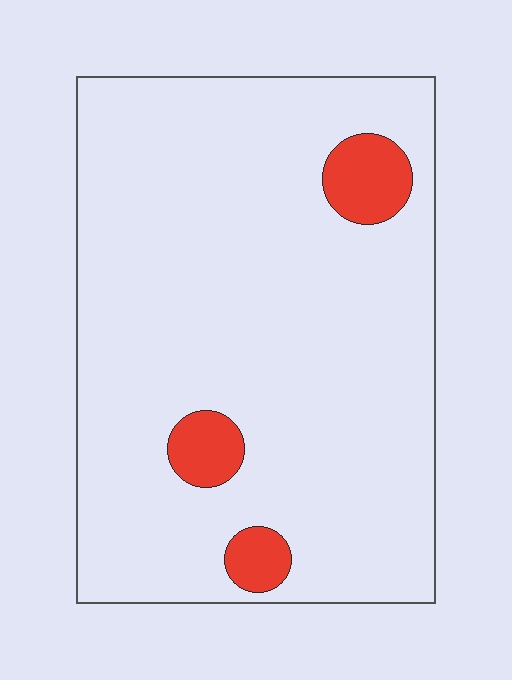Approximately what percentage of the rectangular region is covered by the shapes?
Approximately 10%.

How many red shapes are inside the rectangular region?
3.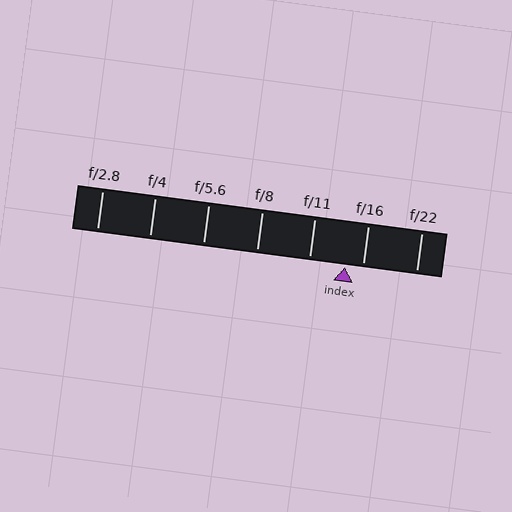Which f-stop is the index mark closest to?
The index mark is closest to f/16.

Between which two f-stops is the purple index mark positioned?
The index mark is between f/11 and f/16.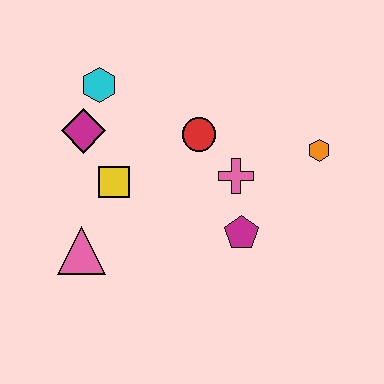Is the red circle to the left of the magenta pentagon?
Yes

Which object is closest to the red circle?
The pink cross is closest to the red circle.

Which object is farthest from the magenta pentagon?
The cyan hexagon is farthest from the magenta pentagon.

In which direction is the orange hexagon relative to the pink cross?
The orange hexagon is to the right of the pink cross.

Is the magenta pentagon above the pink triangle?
Yes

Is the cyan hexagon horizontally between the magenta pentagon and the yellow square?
No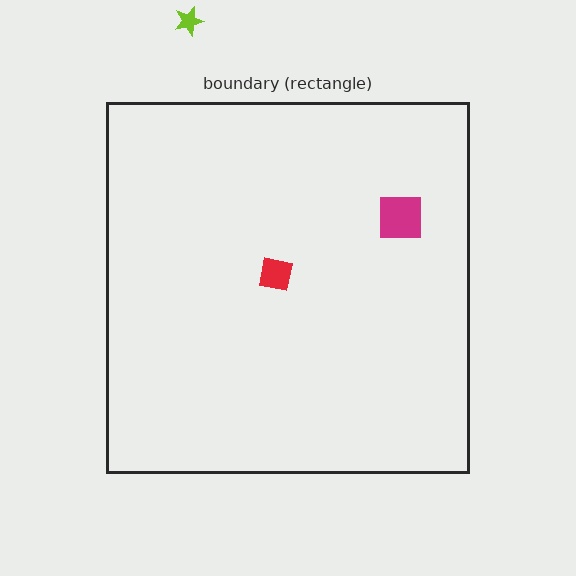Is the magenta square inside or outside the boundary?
Inside.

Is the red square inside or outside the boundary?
Inside.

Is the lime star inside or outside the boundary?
Outside.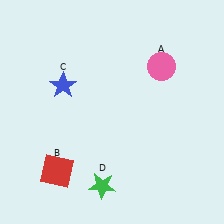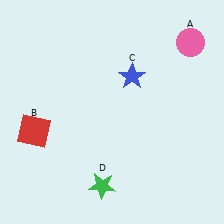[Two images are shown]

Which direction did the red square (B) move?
The red square (B) moved up.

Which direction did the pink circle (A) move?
The pink circle (A) moved right.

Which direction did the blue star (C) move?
The blue star (C) moved right.